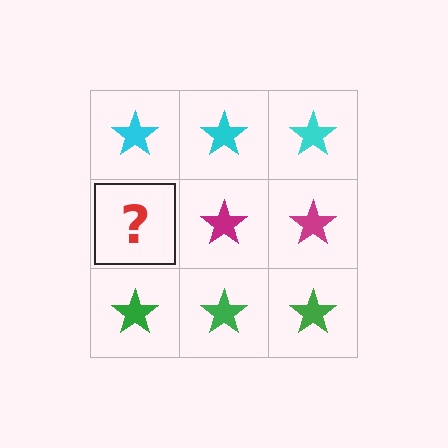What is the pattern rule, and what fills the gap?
The rule is that each row has a consistent color. The gap should be filled with a magenta star.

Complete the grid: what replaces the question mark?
The question mark should be replaced with a magenta star.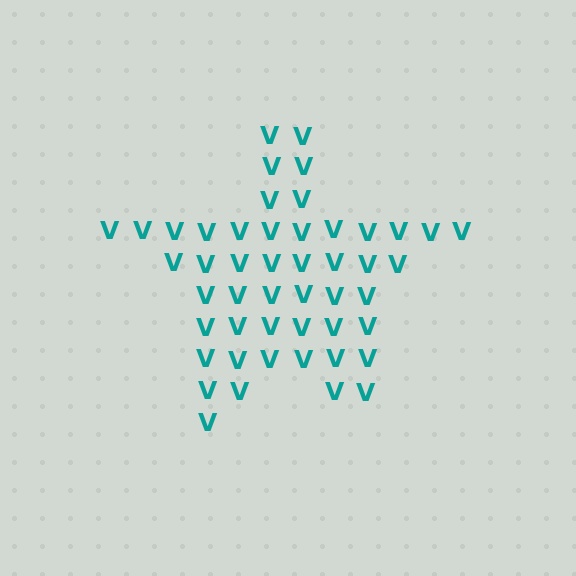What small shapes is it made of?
It is made of small letter V's.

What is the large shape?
The large shape is a star.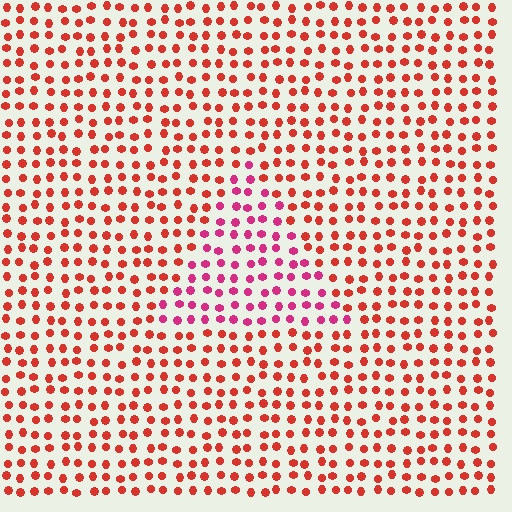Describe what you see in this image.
The image is filled with small red elements in a uniform arrangement. A triangle-shaped region is visible where the elements are tinted to a slightly different hue, forming a subtle color boundary.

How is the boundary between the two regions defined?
The boundary is defined purely by a slight shift in hue (about 34 degrees). Spacing, size, and orientation are identical on both sides.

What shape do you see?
I see a triangle.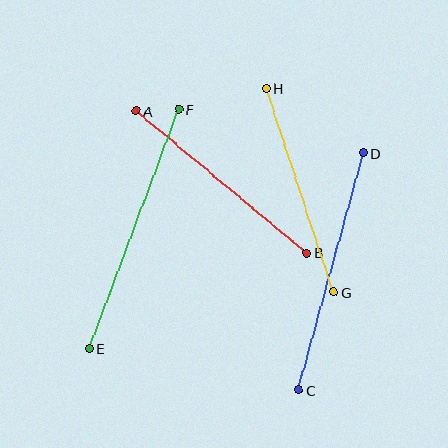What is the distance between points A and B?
The distance is approximately 222 pixels.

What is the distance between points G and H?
The distance is approximately 215 pixels.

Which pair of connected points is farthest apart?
Points E and F are farthest apart.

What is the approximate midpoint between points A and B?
The midpoint is at approximately (222, 182) pixels.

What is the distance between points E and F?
The distance is approximately 256 pixels.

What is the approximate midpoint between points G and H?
The midpoint is at approximately (300, 190) pixels.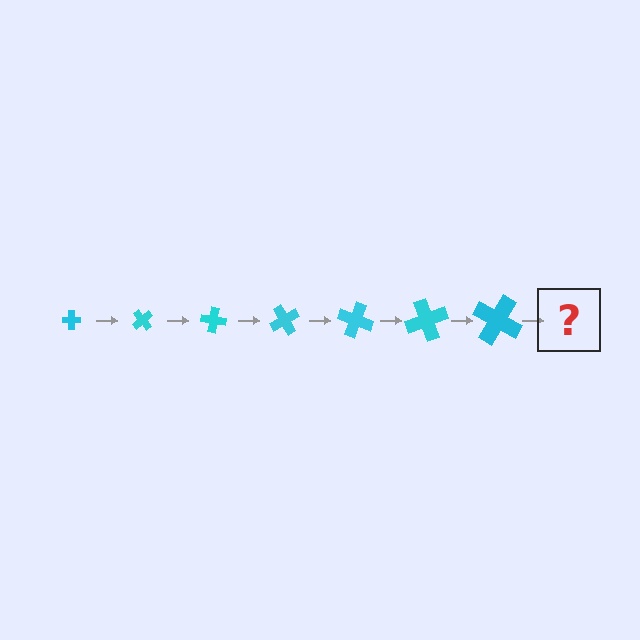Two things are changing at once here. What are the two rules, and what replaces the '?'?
The two rules are that the cross grows larger each step and it rotates 50 degrees each step. The '?' should be a cross, larger than the previous one and rotated 350 degrees from the start.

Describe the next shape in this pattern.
It should be a cross, larger than the previous one and rotated 350 degrees from the start.